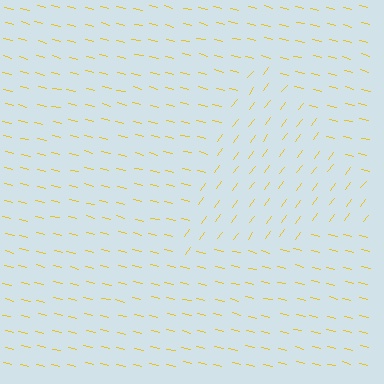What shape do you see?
I see a triangle.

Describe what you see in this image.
The image is filled with small yellow line segments. A triangle region in the image has lines oriented differently from the surrounding lines, creating a visible texture boundary.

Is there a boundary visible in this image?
Yes, there is a texture boundary formed by a change in line orientation.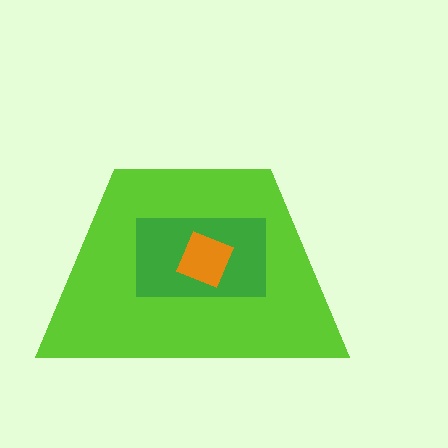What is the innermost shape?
The orange diamond.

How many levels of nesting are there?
3.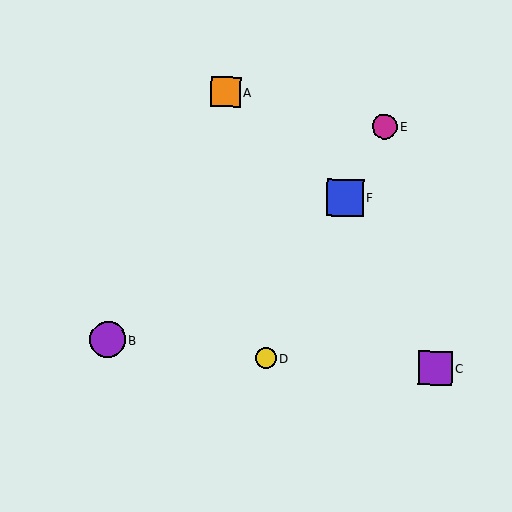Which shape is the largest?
The blue square (labeled F) is the largest.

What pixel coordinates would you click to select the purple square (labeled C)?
Click at (435, 368) to select the purple square C.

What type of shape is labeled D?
Shape D is a yellow circle.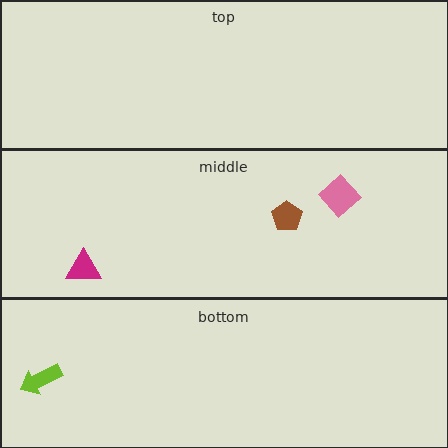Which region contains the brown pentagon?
The middle region.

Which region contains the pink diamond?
The middle region.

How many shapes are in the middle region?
3.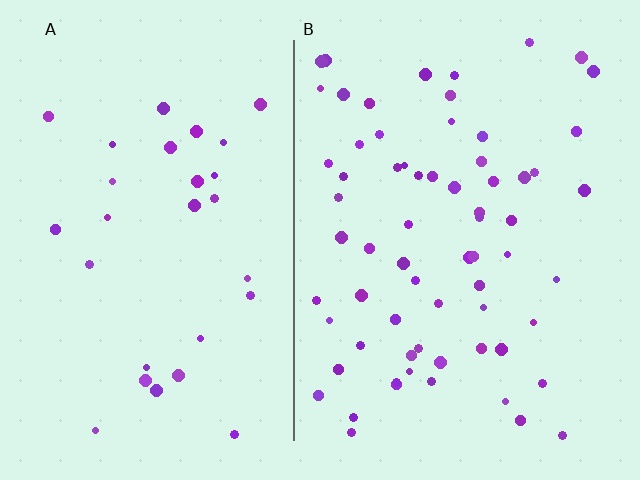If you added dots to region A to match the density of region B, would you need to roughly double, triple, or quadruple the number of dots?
Approximately double.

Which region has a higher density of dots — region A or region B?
B (the right).